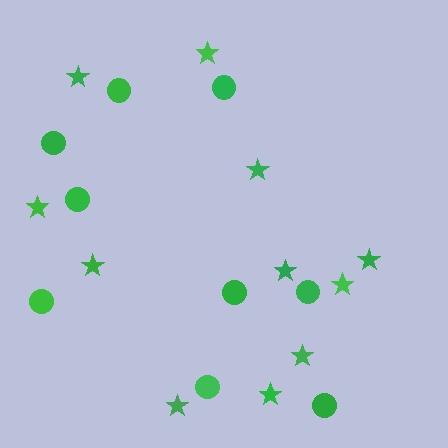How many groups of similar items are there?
There are 2 groups: one group of circles (9) and one group of stars (11).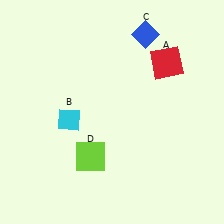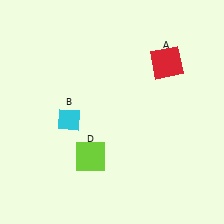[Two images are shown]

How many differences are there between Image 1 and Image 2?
There is 1 difference between the two images.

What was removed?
The blue diamond (C) was removed in Image 2.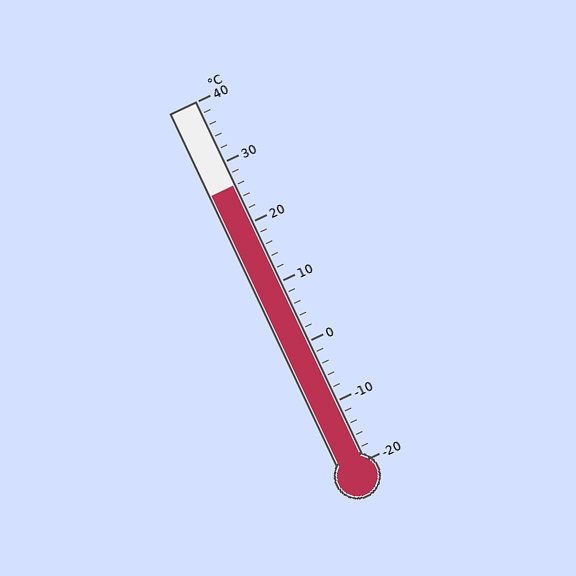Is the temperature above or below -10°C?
The temperature is above -10°C.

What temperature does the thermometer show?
The thermometer shows approximately 26°C.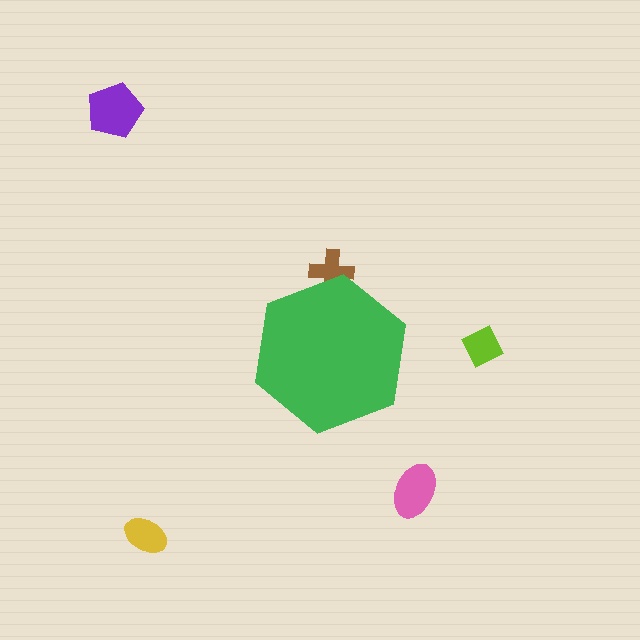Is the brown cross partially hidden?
Yes, the brown cross is partially hidden behind the green hexagon.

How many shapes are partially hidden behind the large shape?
1 shape is partially hidden.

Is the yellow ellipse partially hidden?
No, the yellow ellipse is fully visible.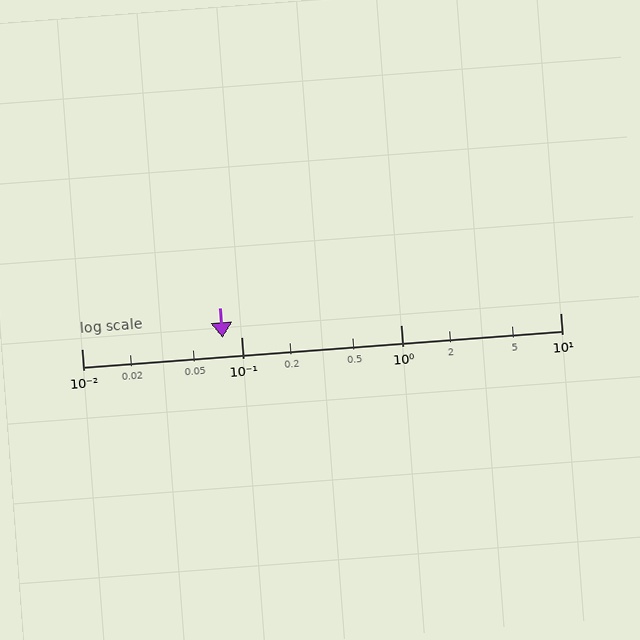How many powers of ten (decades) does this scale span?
The scale spans 3 decades, from 0.01 to 10.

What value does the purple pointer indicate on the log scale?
The pointer indicates approximately 0.077.